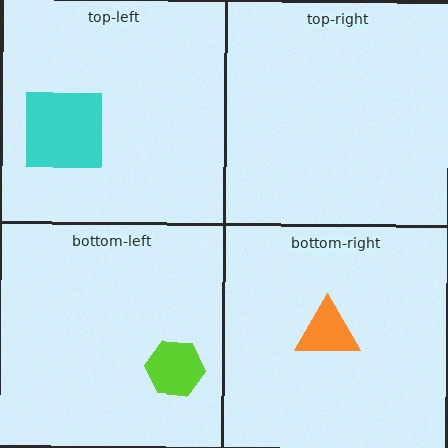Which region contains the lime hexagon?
The bottom-left region.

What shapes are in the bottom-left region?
The lime hexagon.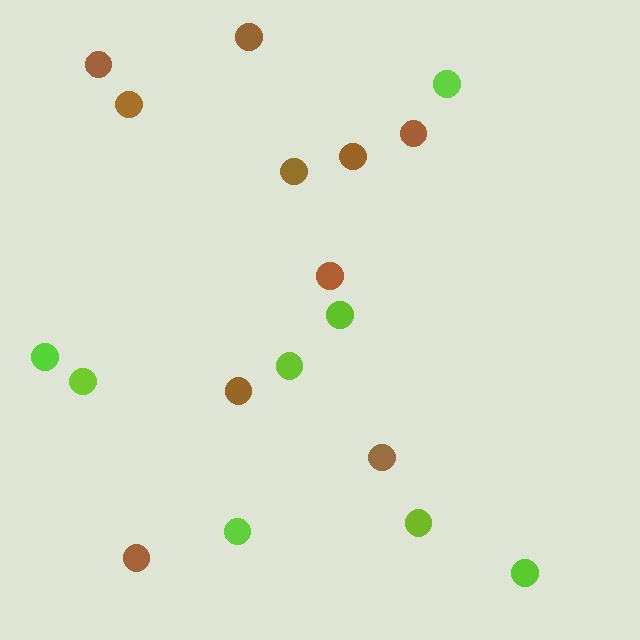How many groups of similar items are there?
There are 2 groups: one group of brown circles (10) and one group of lime circles (8).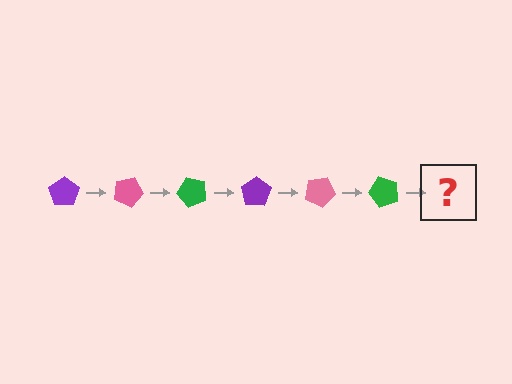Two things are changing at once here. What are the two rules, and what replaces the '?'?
The two rules are that it rotates 25 degrees each step and the color cycles through purple, pink, and green. The '?' should be a purple pentagon, rotated 150 degrees from the start.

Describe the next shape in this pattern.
It should be a purple pentagon, rotated 150 degrees from the start.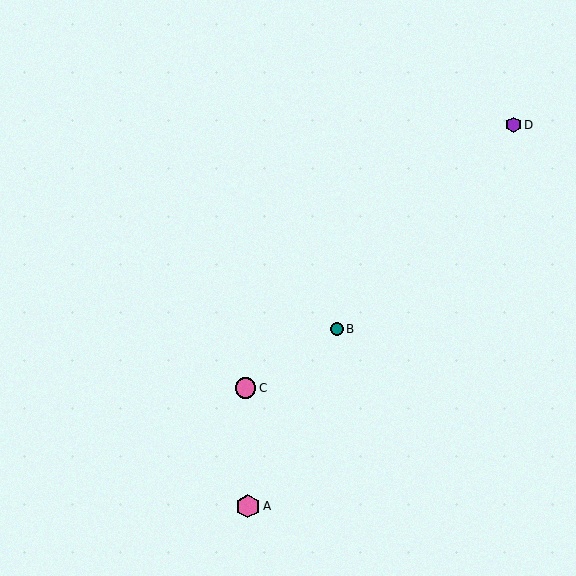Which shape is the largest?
The pink hexagon (labeled A) is the largest.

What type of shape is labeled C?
Shape C is a pink circle.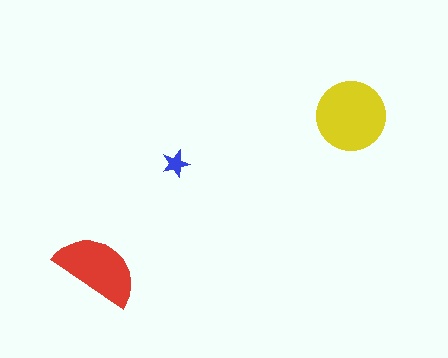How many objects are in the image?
There are 3 objects in the image.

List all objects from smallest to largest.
The blue star, the red semicircle, the yellow circle.